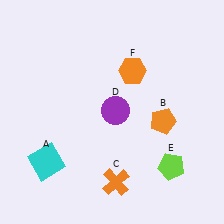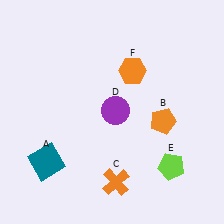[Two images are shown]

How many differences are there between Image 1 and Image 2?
There is 1 difference between the two images.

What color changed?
The square (A) changed from cyan in Image 1 to teal in Image 2.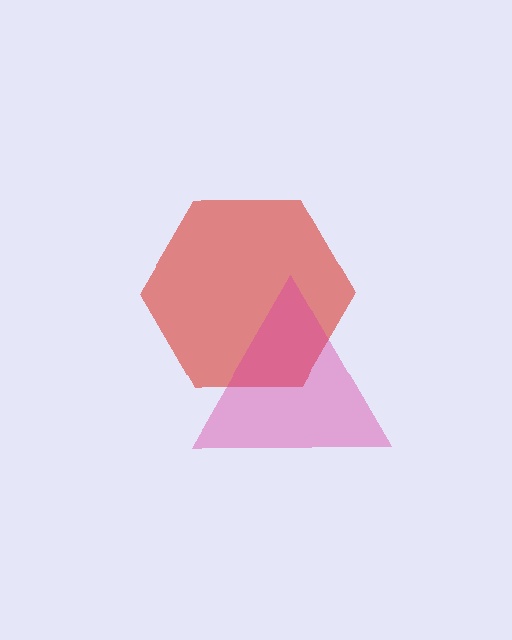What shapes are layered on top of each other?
The layered shapes are: a red hexagon, a magenta triangle.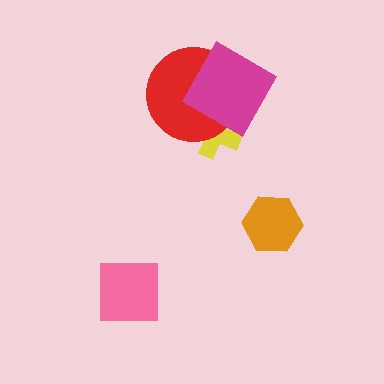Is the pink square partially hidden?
No, no other shape covers it.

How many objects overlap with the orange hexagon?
0 objects overlap with the orange hexagon.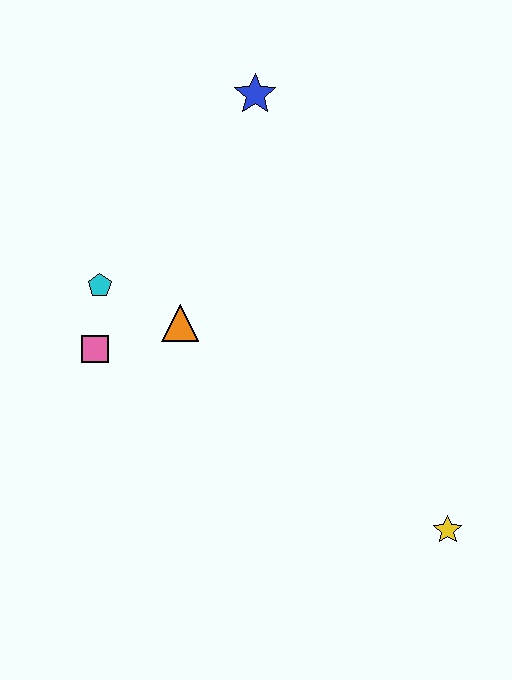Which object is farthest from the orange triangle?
The yellow star is farthest from the orange triangle.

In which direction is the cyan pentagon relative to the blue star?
The cyan pentagon is below the blue star.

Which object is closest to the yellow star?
The orange triangle is closest to the yellow star.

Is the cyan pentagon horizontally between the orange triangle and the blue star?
No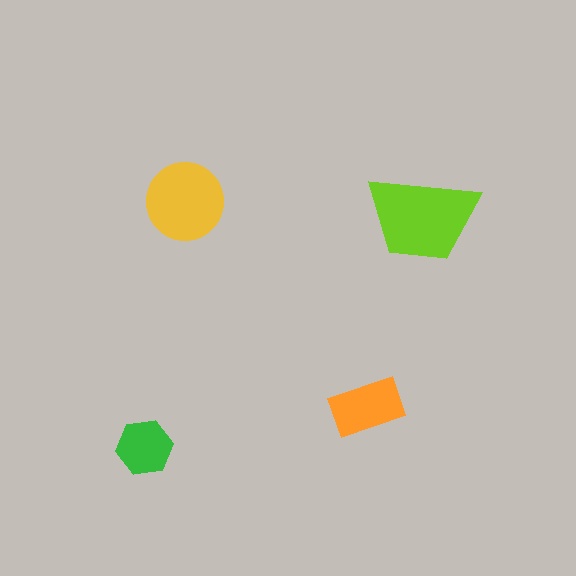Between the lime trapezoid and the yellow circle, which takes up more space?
The lime trapezoid.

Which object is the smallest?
The green hexagon.